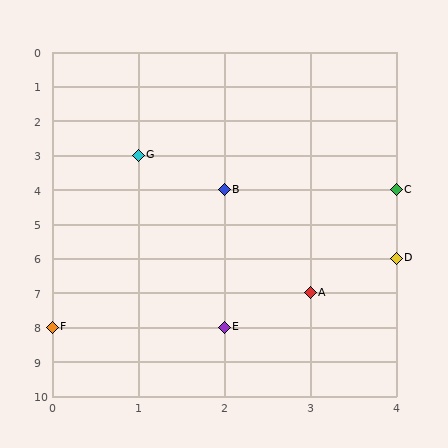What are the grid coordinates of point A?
Point A is at grid coordinates (3, 7).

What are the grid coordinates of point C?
Point C is at grid coordinates (4, 4).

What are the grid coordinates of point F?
Point F is at grid coordinates (0, 8).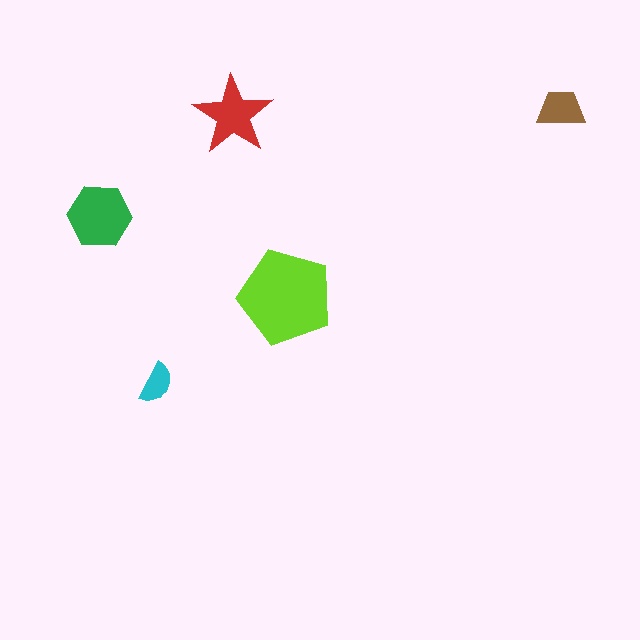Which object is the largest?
The lime pentagon.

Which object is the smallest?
The cyan semicircle.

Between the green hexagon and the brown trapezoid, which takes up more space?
The green hexagon.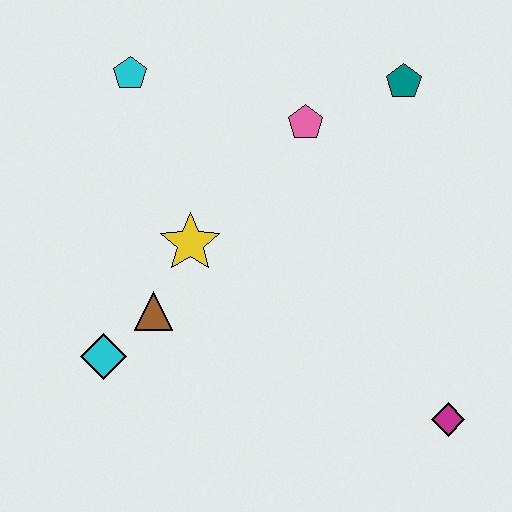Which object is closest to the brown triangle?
The cyan diamond is closest to the brown triangle.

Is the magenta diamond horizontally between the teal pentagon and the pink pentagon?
No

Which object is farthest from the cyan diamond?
The teal pentagon is farthest from the cyan diamond.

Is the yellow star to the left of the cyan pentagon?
No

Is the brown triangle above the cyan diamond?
Yes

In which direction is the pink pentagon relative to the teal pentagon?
The pink pentagon is to the left of the teal pentagon.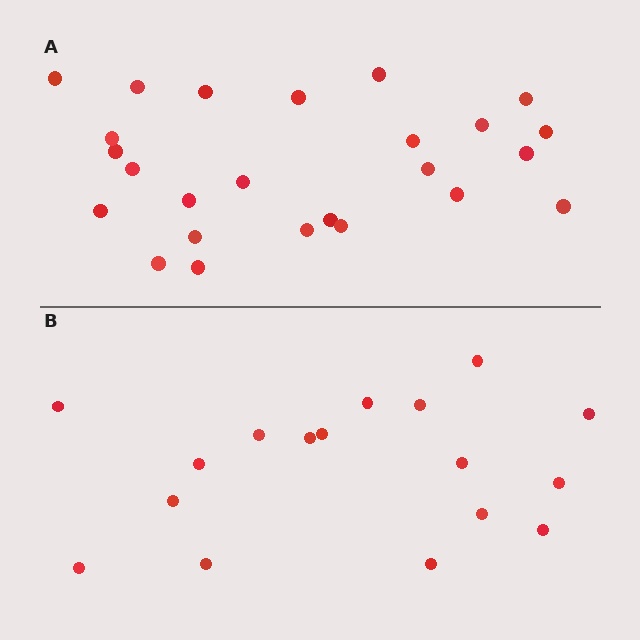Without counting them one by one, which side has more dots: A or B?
Region A (the top region) has more dots.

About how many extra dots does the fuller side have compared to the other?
Region A has roughly 8 or so more dots than region B.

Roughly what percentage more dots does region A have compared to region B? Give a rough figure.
About 45% more.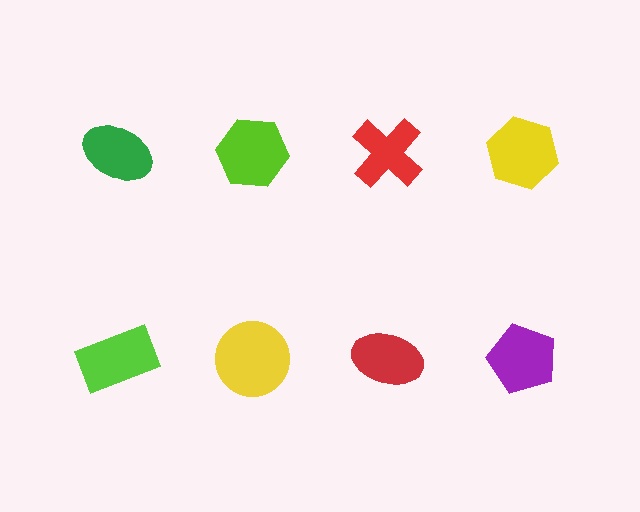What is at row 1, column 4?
A yellow hexagon.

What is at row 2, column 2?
A yellow circle.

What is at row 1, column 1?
A green ellipse.